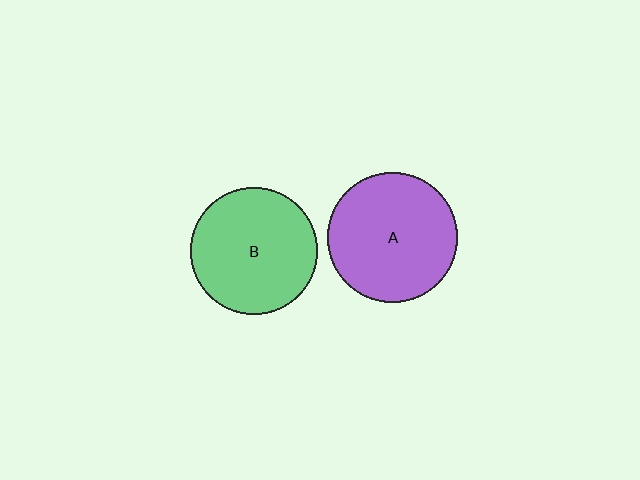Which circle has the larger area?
Circle A (purple).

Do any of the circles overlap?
No, none of the circles overlap.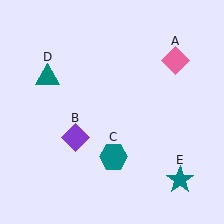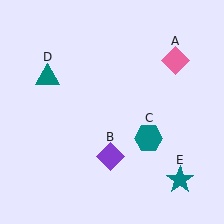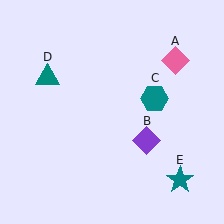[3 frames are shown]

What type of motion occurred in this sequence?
The purple diamond (object B), teal hexagon (object C) rotated counterclockwise around the center of the scene.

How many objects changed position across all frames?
2 objects changed position: purple diamond (object B), teal hexagon (object C).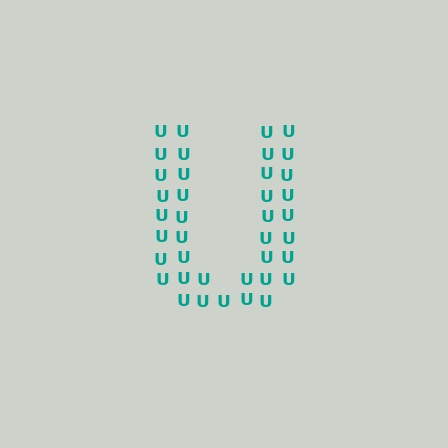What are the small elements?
The small elements are letter U's.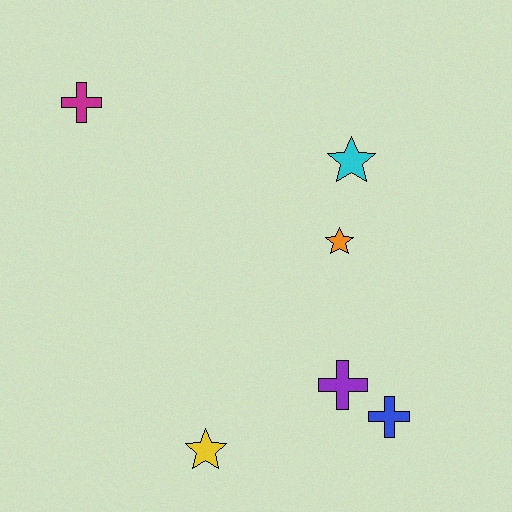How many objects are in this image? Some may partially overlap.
There are 6 objects.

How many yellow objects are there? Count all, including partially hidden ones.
There is 1 yellow object.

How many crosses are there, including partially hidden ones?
There are 3 crosses.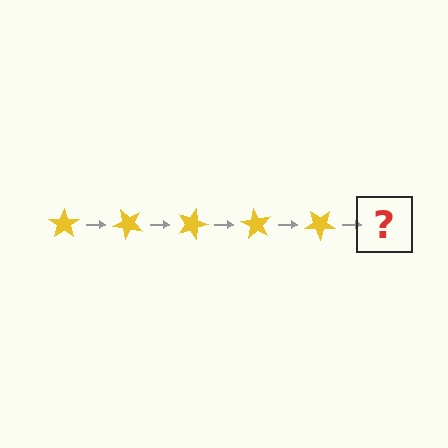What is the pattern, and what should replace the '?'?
The pattern is that the star rotates 45 degrees each step. The '?' should be a yellow star rotated 225 degrees.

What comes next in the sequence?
The next element should be a yellow star rotated 225 degrees.